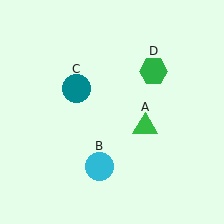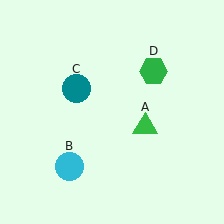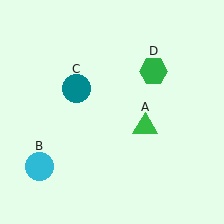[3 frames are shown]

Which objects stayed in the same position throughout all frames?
Green triangle (object A) and teal circle (object C) and green hexagon (object D) remained stationary.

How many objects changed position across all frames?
1 object changed position: cyan circle (object B).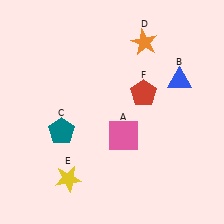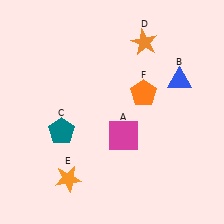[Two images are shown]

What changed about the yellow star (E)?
In Image 1, E is yellow. In Image 2, it changed to orange.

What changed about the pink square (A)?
In Image 1, A is pink. In Image 2, it changed to magenta.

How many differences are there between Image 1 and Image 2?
There are 3 differences between the two images.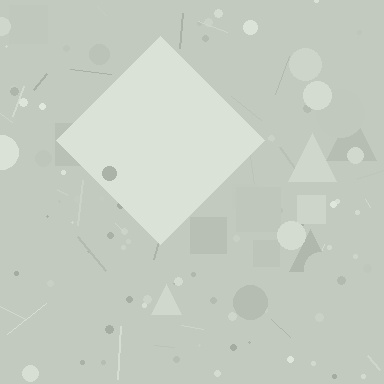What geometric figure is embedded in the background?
A diamond is embedded in the background.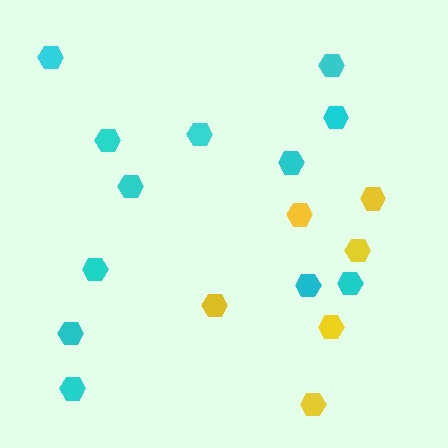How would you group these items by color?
There are 2 groups: one group of yellow hexagons (6) and one group of cyan hexagons (12).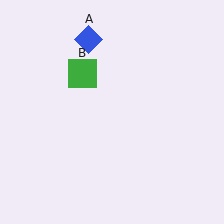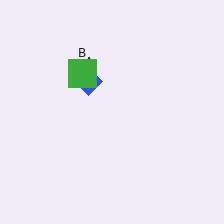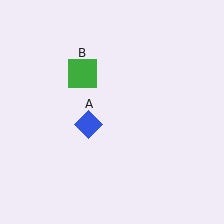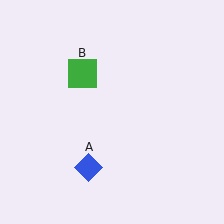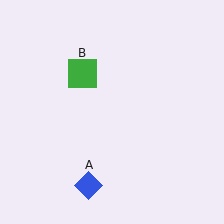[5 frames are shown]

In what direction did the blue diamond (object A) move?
The blue diamond (object A) moved down.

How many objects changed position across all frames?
1 object changed position: blue diamond (object A).